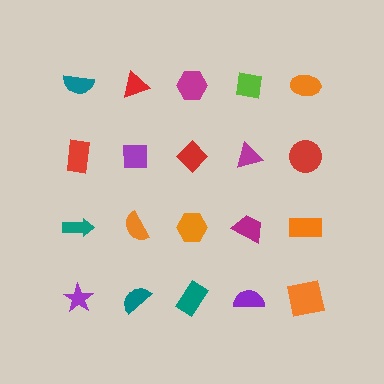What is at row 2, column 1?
A red rectangle.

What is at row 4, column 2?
A teal semicircle.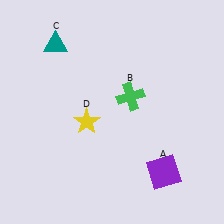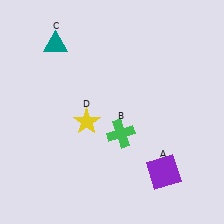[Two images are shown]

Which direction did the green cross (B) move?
The green cross (B) moved down.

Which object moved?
The green cross (B) moved down.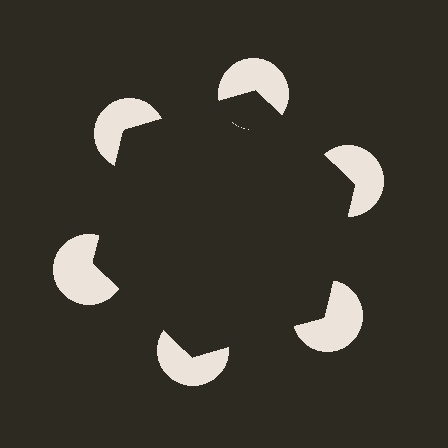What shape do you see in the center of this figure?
An illusory hexagon — its edges are inferred from the aligned wedge cuts in the pac-man discs, not physically drawn.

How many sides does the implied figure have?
6 sides.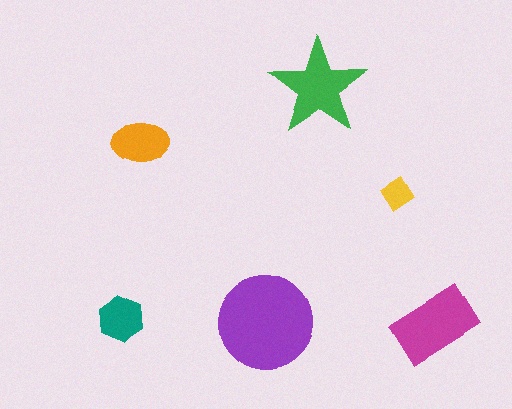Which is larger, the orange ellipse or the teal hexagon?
The orange ellipse.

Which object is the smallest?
The yellow diamond.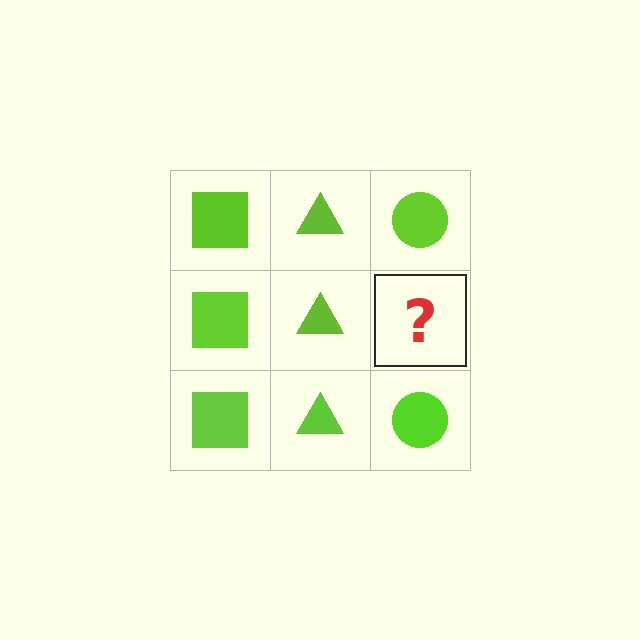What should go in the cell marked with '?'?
The missing cell should contain a lime circle.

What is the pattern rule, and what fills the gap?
The rule is that each column has a consistent shape. The gap should be filled with a lime circle.